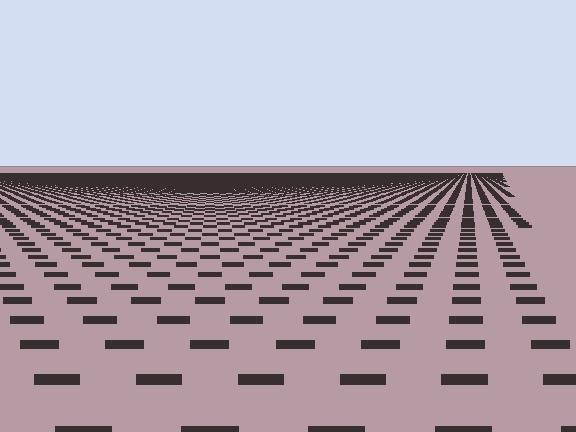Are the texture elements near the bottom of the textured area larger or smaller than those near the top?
Larger. Near the bottom, elements are closer to the viewer and appear at a bigger on-screen size.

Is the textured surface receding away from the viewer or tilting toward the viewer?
The surface is receding away from the viewer. Texture elements get smaller and denser toward the top.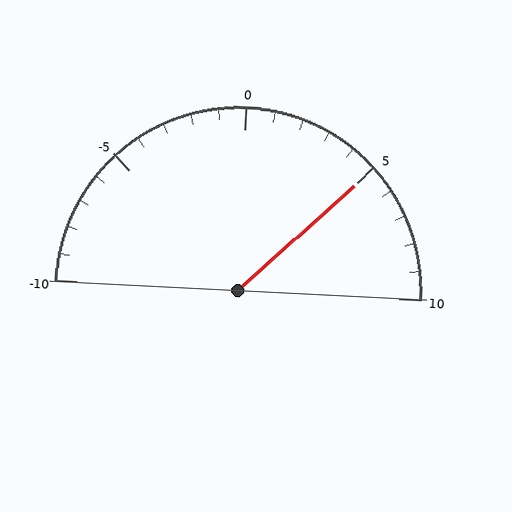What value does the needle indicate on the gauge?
The needle indicates approximately 5.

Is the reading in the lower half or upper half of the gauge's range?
The reading is in the upper half of the range (-10 to 10).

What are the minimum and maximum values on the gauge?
The gauge ranges from -10 to 10.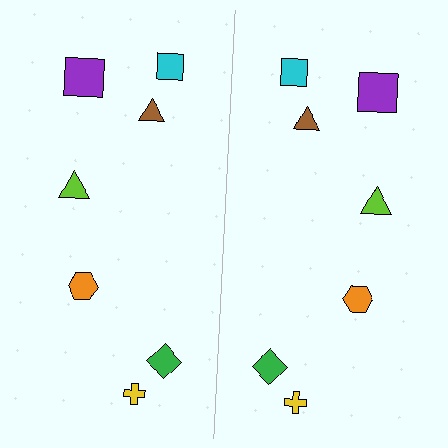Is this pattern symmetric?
Yes, this pattern has bilateral (reflection) symmetry.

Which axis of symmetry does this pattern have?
The pattern has a vertical axis of symmetry running through the center of the image.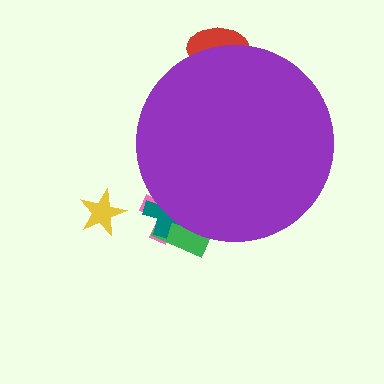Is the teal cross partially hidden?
Yes, the teal cross is partially hidden behind the purple circle.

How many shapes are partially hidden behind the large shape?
4 shapes are partially hidden.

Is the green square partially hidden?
Yes, the green square is partially hidden behind the purple circle.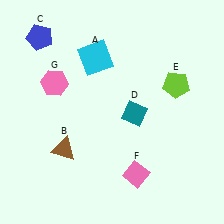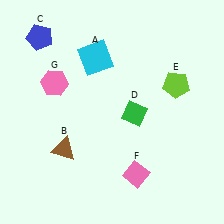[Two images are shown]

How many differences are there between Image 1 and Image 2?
There is 1 difference between the two images.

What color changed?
The diamond (D) changed from teal in Image 1 to green in Image 2.